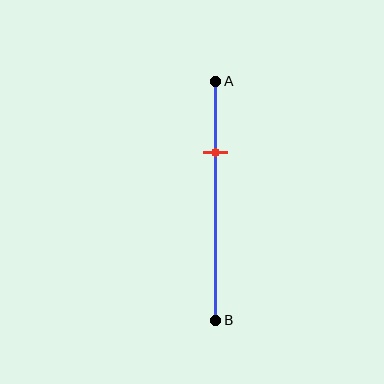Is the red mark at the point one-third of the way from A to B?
No, the mark is at about 30% from A, not at the 33% one-third point.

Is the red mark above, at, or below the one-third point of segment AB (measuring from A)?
The red mark is above the one-third point of segment AB.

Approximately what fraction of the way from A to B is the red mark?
The red mark is approximately 30% of the way from A to B.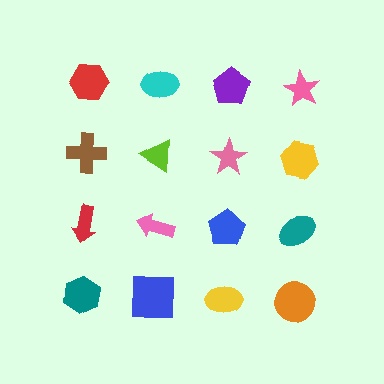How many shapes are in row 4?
4 shapes.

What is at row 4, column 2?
A blue square.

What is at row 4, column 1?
A teal hexagon.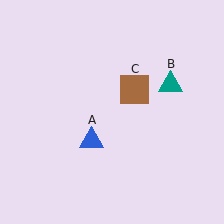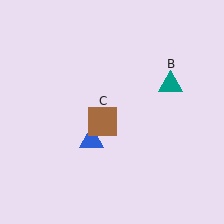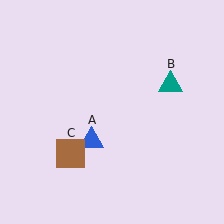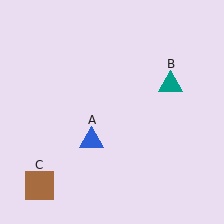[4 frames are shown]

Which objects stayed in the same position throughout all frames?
Blue triangle (object A) and teal triangle (object B) remained stationary.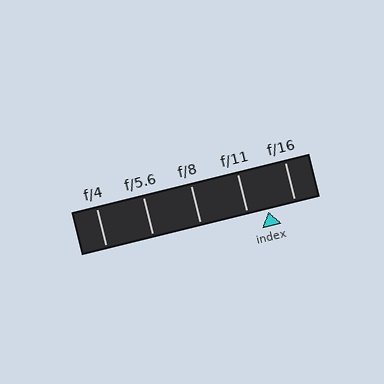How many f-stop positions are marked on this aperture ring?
There are 5 f-stop positions marked.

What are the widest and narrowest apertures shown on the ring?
The widest aperture shown is f/4 and the narrowest is f/16.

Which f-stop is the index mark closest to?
The index mark is closest to f/11.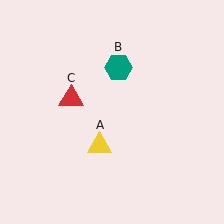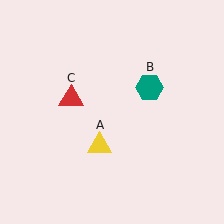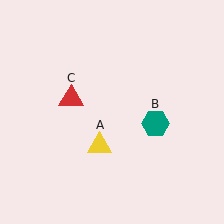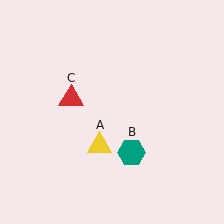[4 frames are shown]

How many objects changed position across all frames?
1 object changed position: teal hexagon (object B).